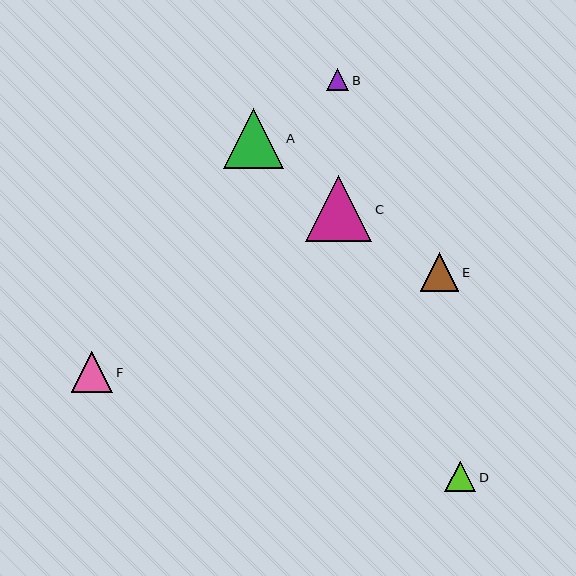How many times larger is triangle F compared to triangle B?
Triangle F is approximately 1.9 times the size of triangle B.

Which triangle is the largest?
Triangle C is the largest with a size of approximately 66 pixels.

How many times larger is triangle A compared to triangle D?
Triangle A is approximately 1.9 times the size of triangle D.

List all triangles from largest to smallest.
From largest to smallest: C, A, F, E, D, B.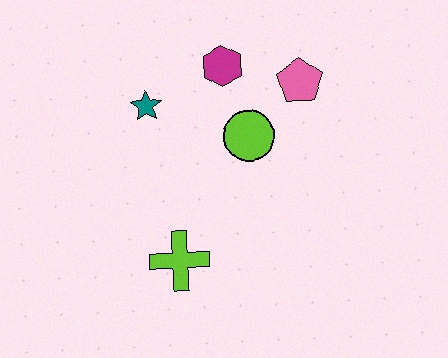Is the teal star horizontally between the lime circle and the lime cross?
No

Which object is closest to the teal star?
The magenta hexagon is closest to the teal star.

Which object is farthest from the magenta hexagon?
The lime cross is farthest from the magenta hexagon.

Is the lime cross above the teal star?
No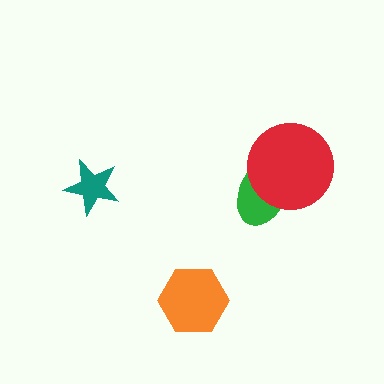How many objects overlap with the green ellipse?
1 object overlaps with the green ellipse.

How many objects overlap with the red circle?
1 object overlaps with the red circle.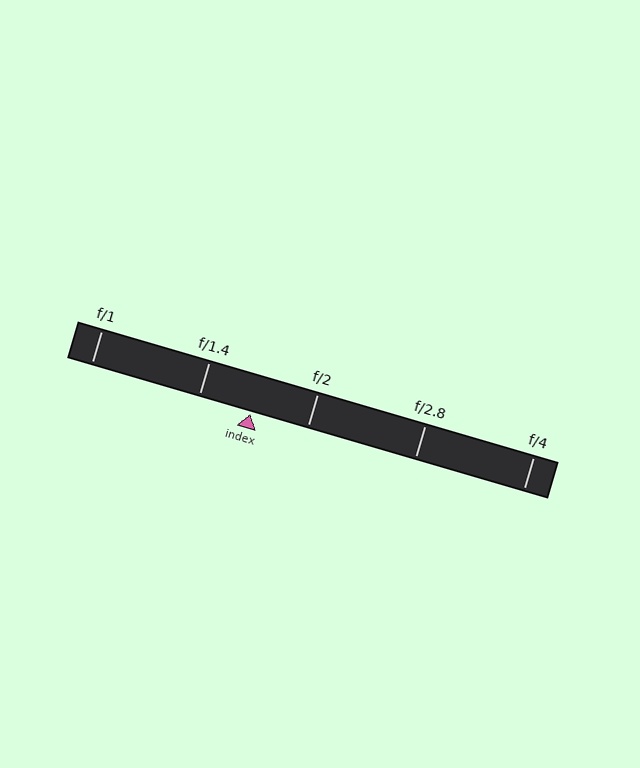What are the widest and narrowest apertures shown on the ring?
The widest aperture shown is f/1 and the narrowest is f/4.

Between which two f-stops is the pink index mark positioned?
The index mark is between f/1.4 and f/2.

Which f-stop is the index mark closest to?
The index mark is closest to f/1.4.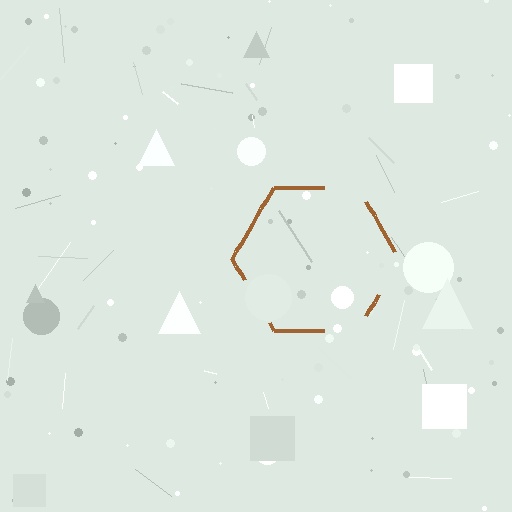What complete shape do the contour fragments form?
The contour fragments form a hexagon.